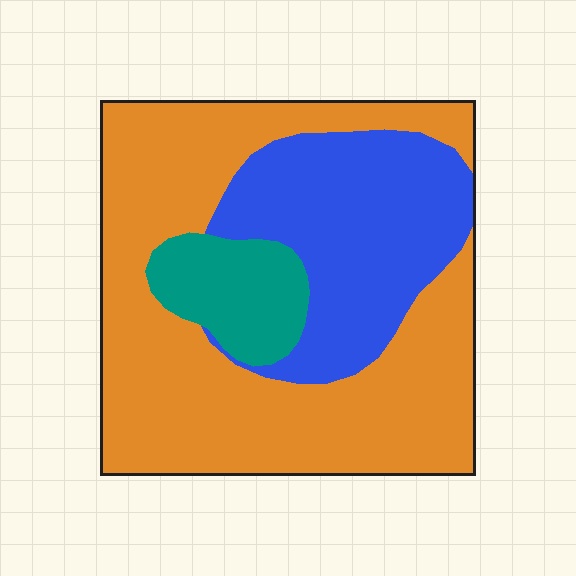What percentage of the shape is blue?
Blue takes up about one third (1/3) of the shape.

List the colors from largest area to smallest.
From largest to smallest: orange, blue, teal.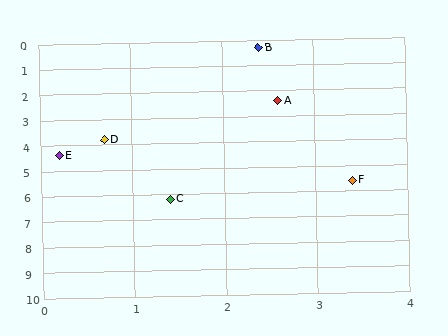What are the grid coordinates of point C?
Point C is at approximately (1.4, 6.2).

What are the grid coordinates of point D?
Point D is at approximately (0.7, 3.8).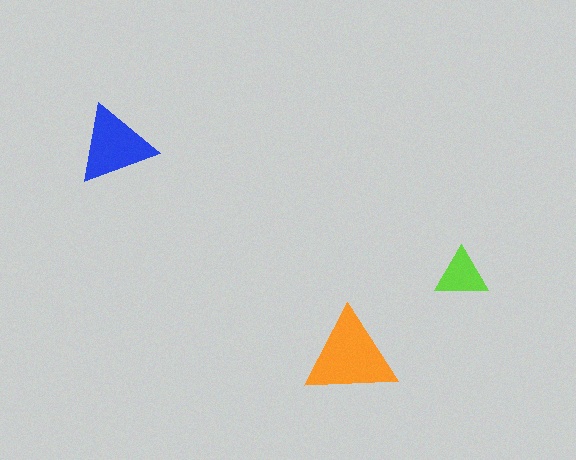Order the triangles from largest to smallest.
the orange one, the blue one, the lime one.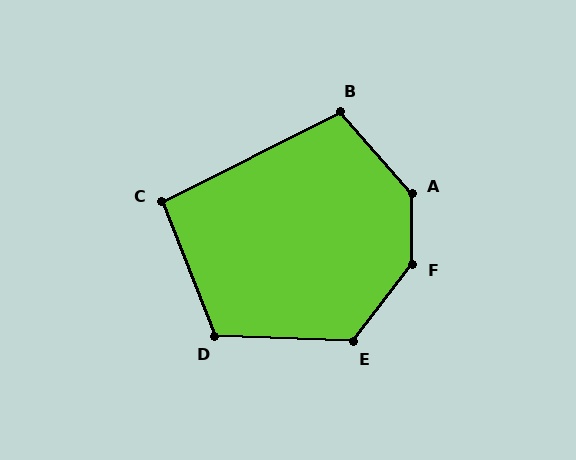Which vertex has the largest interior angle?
F, at approximately 142 degrees.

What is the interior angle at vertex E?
Approximately 126 degrees (obtuse).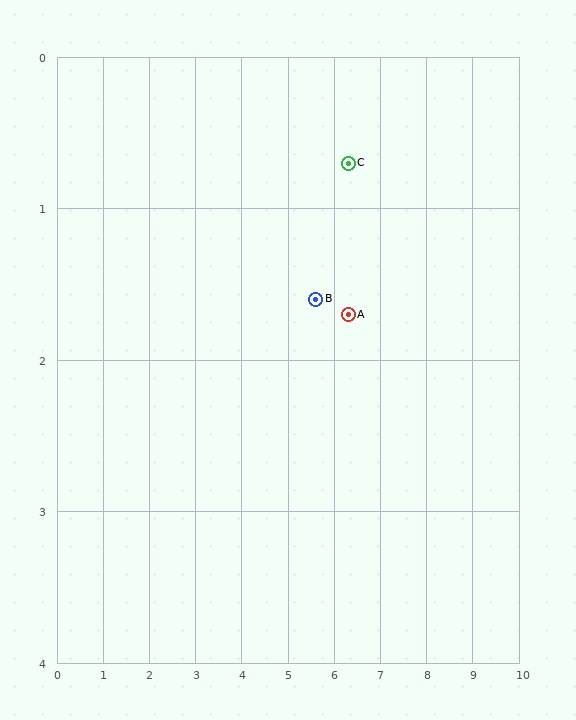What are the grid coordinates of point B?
Point B is at approximately (5.6, 1.6).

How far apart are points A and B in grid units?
Points A and B are about 0.7 grid units apart.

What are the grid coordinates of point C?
Point C is at approximately (6.3, 0.7).